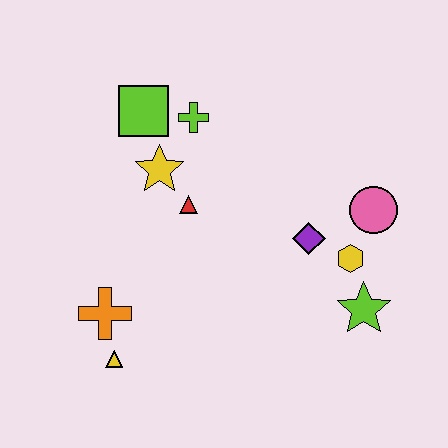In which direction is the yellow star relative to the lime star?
The yellow star is to the left of the lime star.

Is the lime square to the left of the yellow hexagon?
Yes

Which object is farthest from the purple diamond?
The yellow triangle is farthest from the purple diamond.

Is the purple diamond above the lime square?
No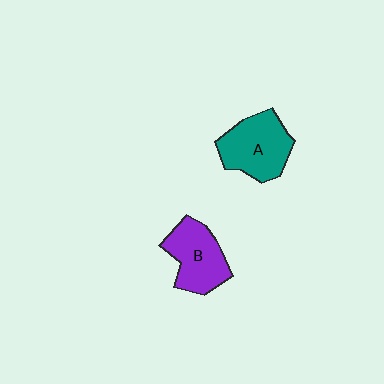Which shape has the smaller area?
Shape B (purple).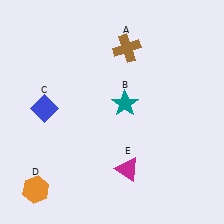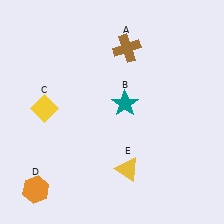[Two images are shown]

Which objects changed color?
C changed from blue to yellow. E changed from magenta to yellow.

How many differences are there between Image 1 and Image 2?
There are 2 differences between the two images.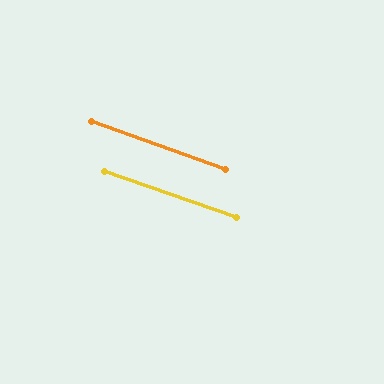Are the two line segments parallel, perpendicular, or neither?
Parallel — their directions differ by only 0.7°.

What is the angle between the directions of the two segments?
Approximately 1 degree.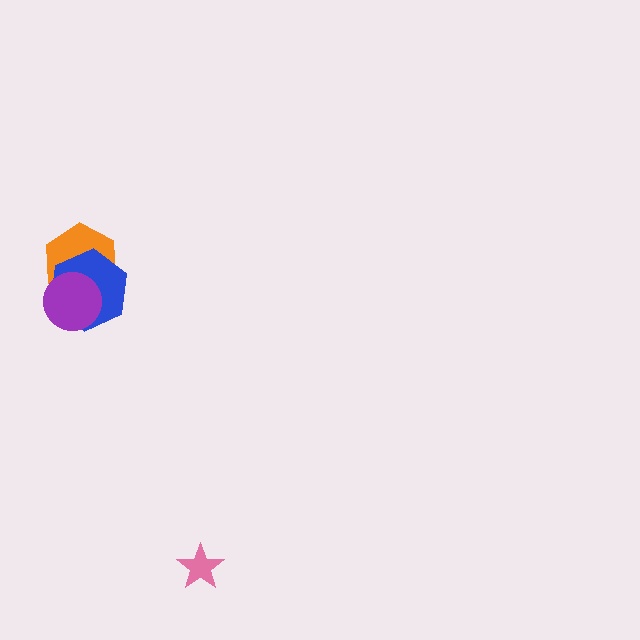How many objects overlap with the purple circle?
2 objects overlap with the purple circle.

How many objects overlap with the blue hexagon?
2 objects overlap with the blue hexagon.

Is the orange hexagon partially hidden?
Yes, it is partially covered by another shape.